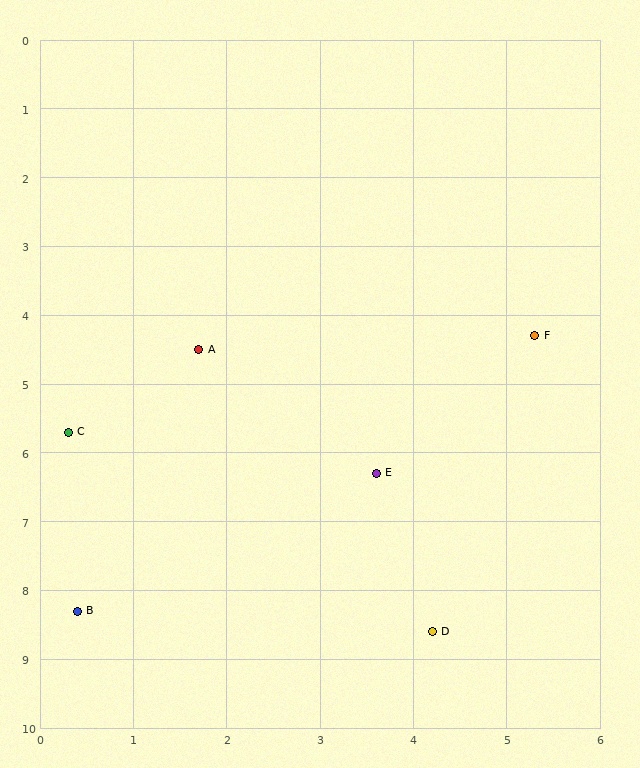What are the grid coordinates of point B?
Point B is at approximately (0.4, 8.3).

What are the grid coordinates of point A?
Point A is at approximately (1.7, 4.5).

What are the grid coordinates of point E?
Point E is at approximately (3.6, 6.3).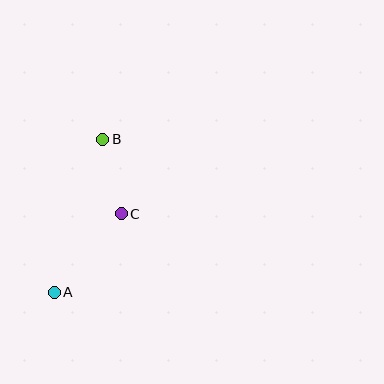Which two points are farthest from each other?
Points A and B are farthest from each other.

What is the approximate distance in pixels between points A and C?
The distance between A and C is approximately 103 pixels.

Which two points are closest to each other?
Points B and C are closest to each other.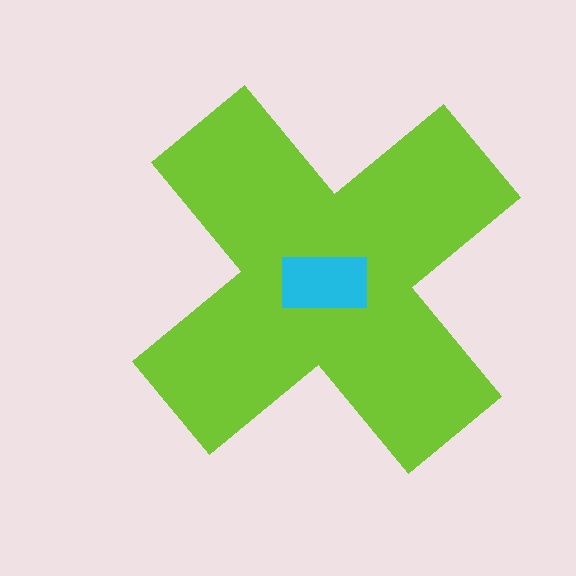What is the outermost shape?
The lime cross.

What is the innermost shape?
The cyan rectangle.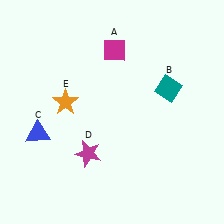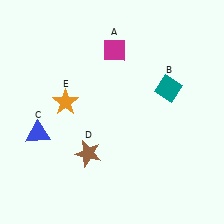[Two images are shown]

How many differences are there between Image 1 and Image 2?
There is 1 difference between the two images.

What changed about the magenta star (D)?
In Image 1, D is magenta. In Image 2, it changed to brown.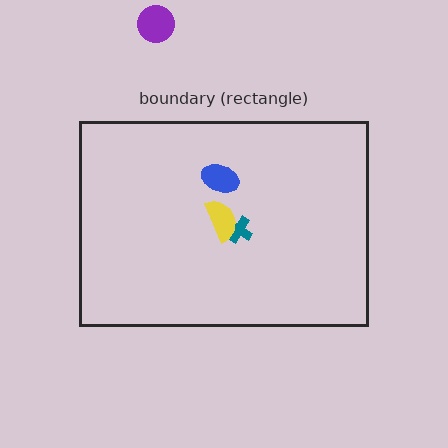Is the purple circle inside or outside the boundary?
Outside.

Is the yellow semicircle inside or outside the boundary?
Inside.